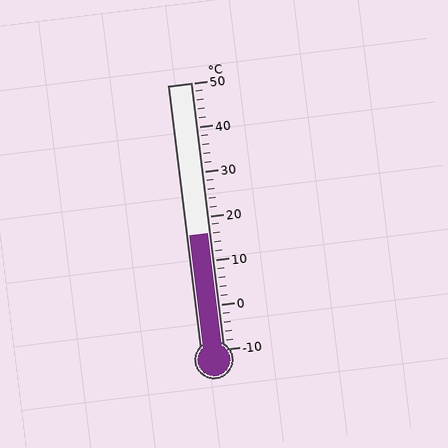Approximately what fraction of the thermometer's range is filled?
The thermometer is filled to approximately 45% of its range.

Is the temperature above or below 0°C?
The temperature is above 0°C.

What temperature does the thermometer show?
The thermometer shows approximately 16°C.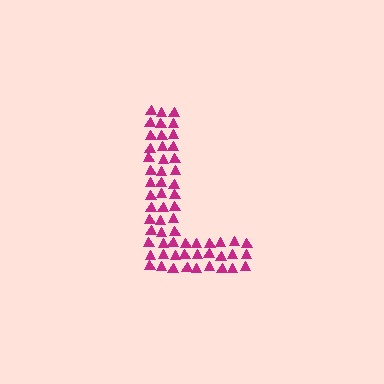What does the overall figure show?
The overall figure shows the letter L.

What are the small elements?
The small elements are triangles.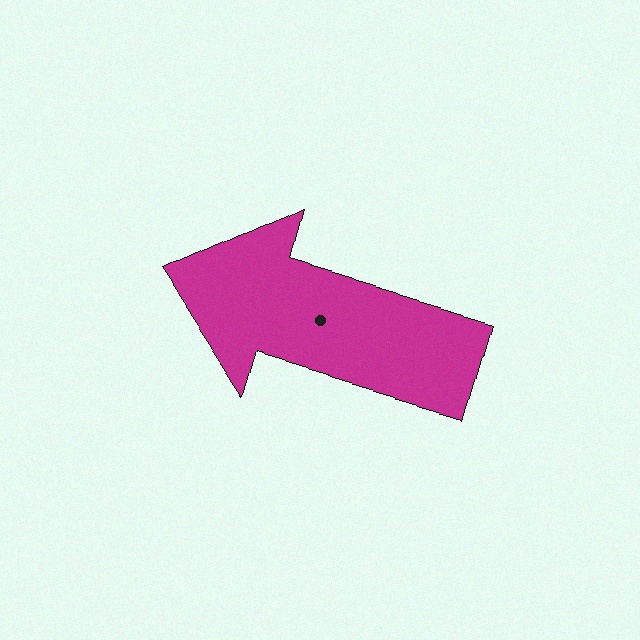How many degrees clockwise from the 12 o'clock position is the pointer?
Approximately 286 degrees.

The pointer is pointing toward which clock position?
Roughly 10 o'clock.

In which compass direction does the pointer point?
West.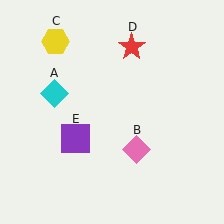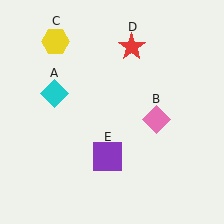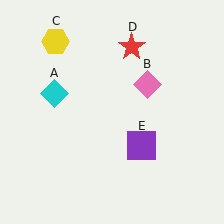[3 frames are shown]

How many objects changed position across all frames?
2 objects changed position: pink diamond (object B), purple square (object E).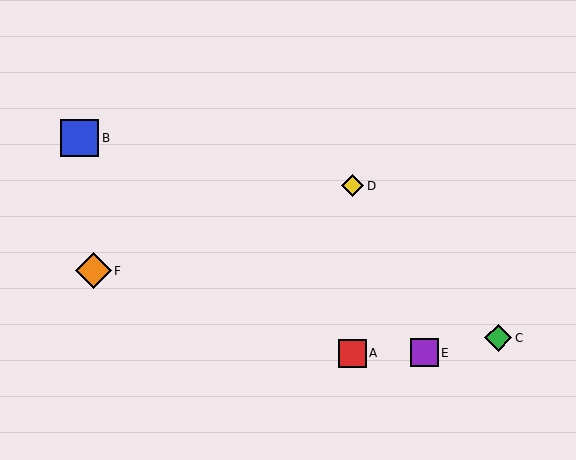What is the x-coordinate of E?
Object E is at x≈424.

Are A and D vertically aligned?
Yes, both are at x≈353.